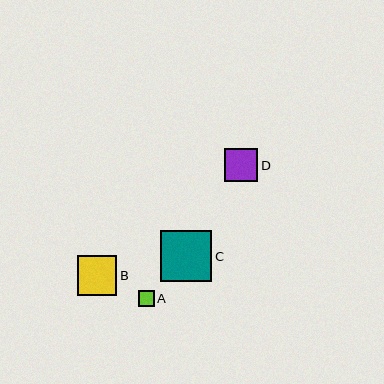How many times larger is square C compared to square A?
Square C is approximately 3.3 times the size of square A.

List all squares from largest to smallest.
From largest to smallest: C, B, D, A.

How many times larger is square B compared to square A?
Square B is approximately 2.5 times the size of square A.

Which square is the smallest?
Square A is the smallest with a size of approximately 16 pixels.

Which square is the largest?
Square C is the largest with a size of approximately 51 pixels.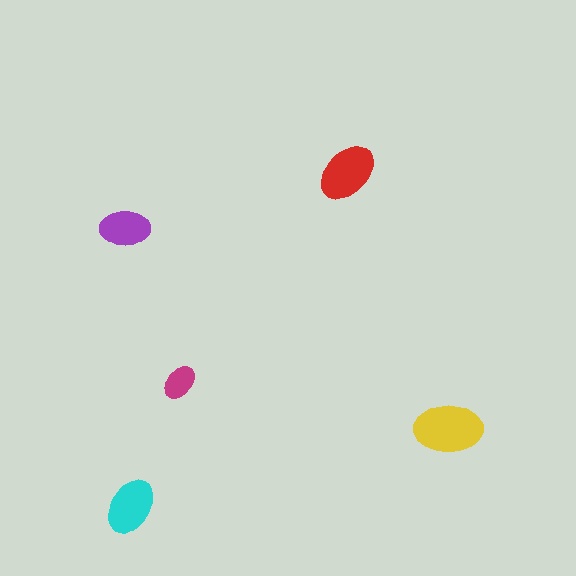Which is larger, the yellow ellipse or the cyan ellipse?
The yellow one.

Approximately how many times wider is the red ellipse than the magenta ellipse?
About 1.5 times wider.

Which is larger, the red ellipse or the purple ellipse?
The red one.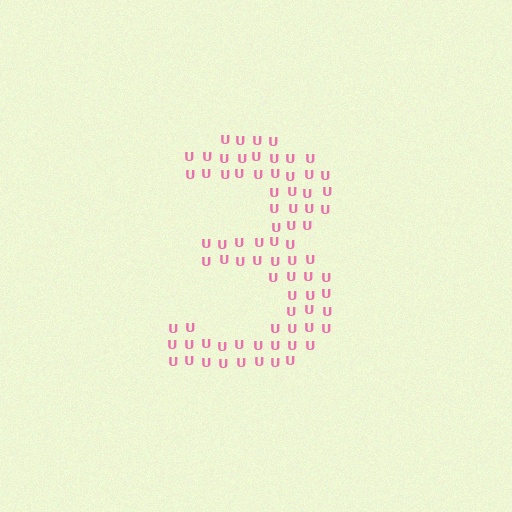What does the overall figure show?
The overall figure shows the digit 3.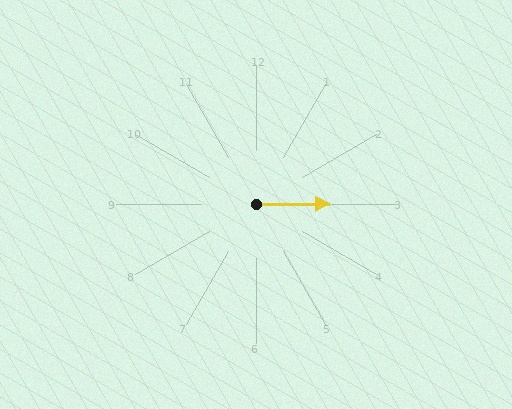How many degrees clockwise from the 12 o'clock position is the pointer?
Approximately 90 degrees.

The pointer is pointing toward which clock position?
Roughly 3 o'clock.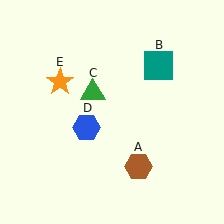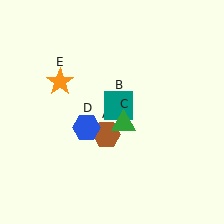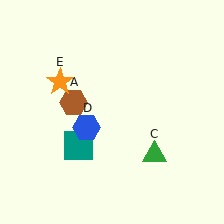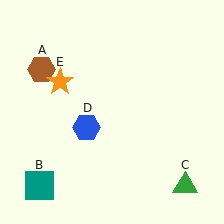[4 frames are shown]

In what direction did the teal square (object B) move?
The teal square (object B) moved down and to the left.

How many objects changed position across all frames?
3 objects changed position: brown hexagon (object A), teal square (object B), green triangle (object C).